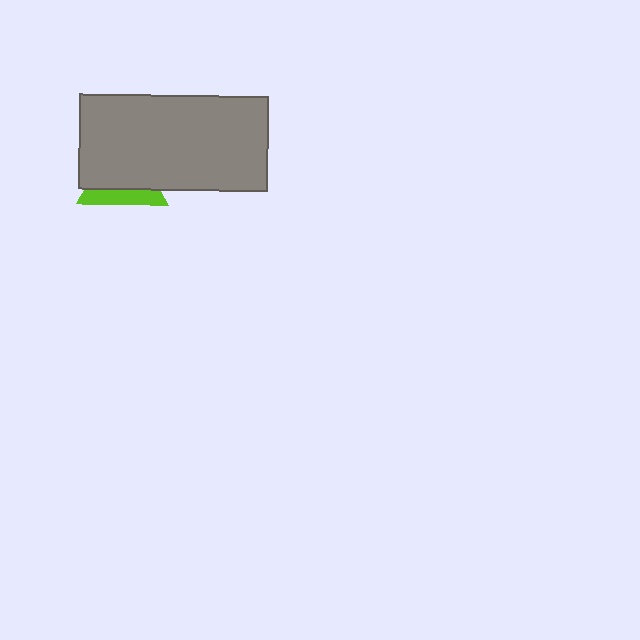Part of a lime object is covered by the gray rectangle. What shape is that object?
It is a triangle.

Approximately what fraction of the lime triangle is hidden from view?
Roughly 68% of the lime triangle is hidden behind the gray rectangle.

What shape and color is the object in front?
The object in front is a gray rectangle.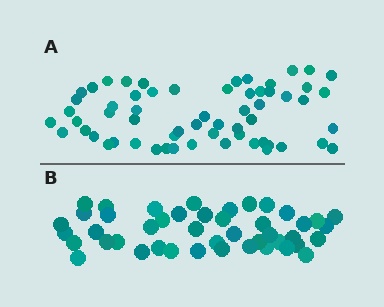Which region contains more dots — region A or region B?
Region A (the top region) has more dots.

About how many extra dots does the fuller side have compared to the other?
Region A has approximately 15 more dots than region B.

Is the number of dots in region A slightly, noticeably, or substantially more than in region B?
Region A has noticeably more, but not dramatically so. The ratio is roughly 1.3 to 1.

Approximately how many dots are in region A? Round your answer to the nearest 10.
About 60 dots.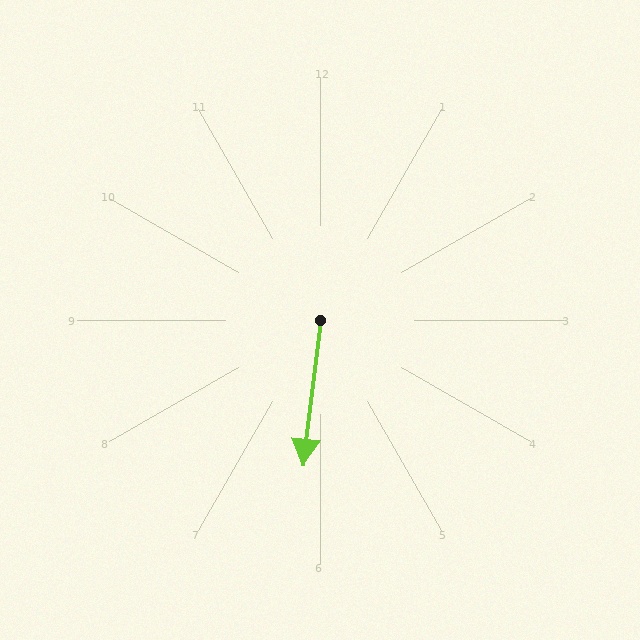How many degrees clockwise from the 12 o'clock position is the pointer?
Approximately 187 degrees.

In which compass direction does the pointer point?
South.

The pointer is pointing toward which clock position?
Roughly 6 o'clock.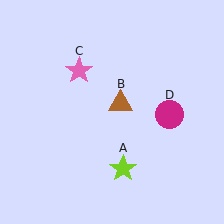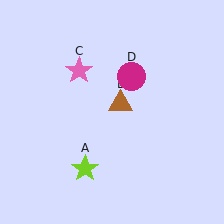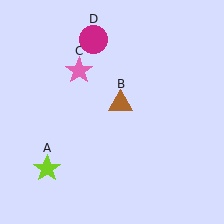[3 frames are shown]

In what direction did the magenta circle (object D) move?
The magenta circle (object D) moved up and to the left.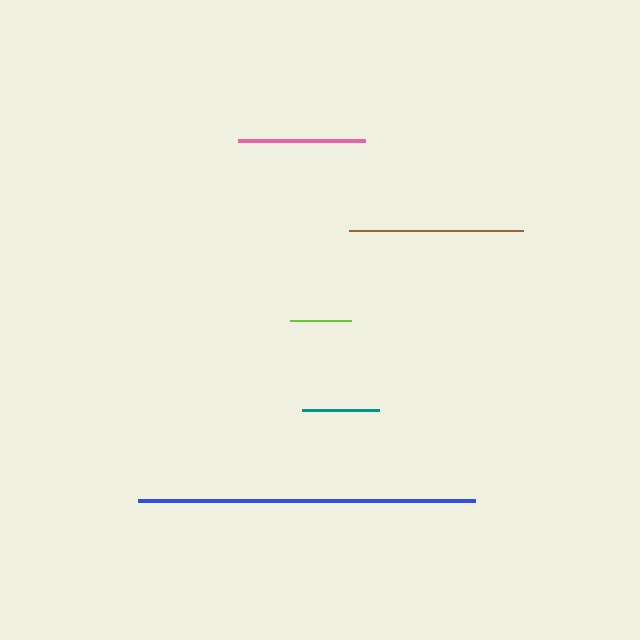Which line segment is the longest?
The blue line is the longest at approximately 337 pixels.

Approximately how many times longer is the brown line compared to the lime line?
The brown line is approximately 2.8 times the length of the lime line.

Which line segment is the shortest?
The lime line is the shortest at approximately 62 pixels.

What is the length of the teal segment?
The teal segment is approximately 77 pixels long.